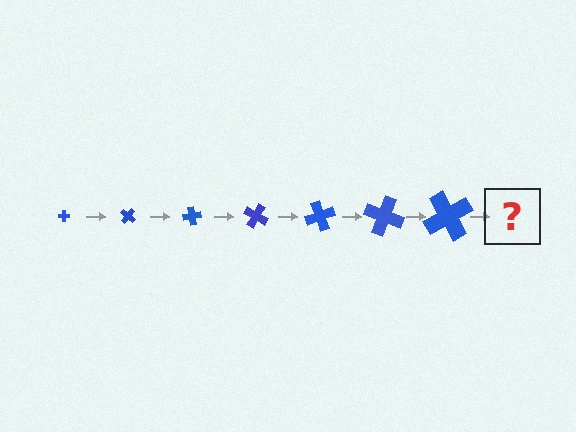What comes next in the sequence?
The next element should be a cross, larger than the previous one and rotated 280 degrees from the start.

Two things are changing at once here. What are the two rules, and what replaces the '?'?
The two rules are that the cross grows larger each step and it rotates 40 degrees each step. The '?' should be a cross, larger than the previous one and rotated 280 degrees from the start.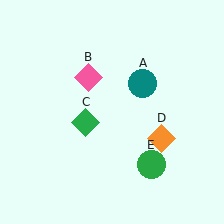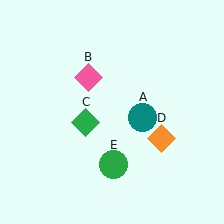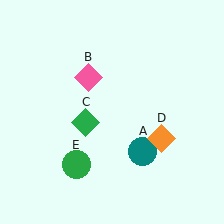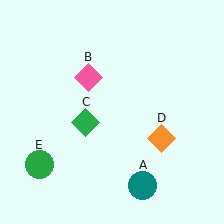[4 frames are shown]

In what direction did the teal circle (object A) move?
The teal circle (object A) moved down.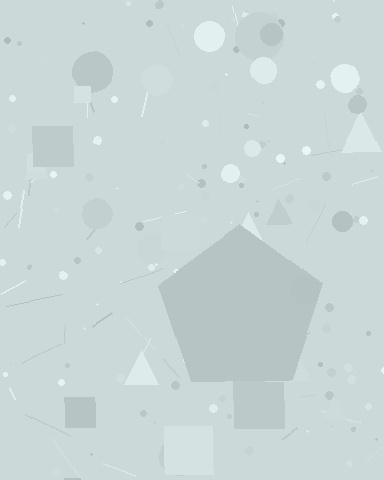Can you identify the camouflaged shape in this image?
The camouflaged shape is a pentagon.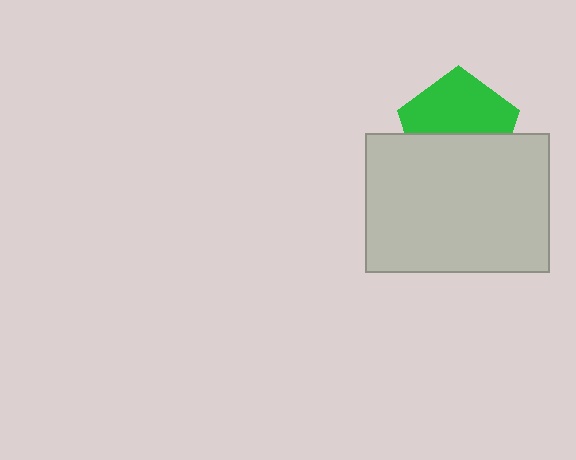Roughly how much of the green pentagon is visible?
About half of it is visible (roughly 55%).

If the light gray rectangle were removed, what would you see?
You would see the complete green pentagon.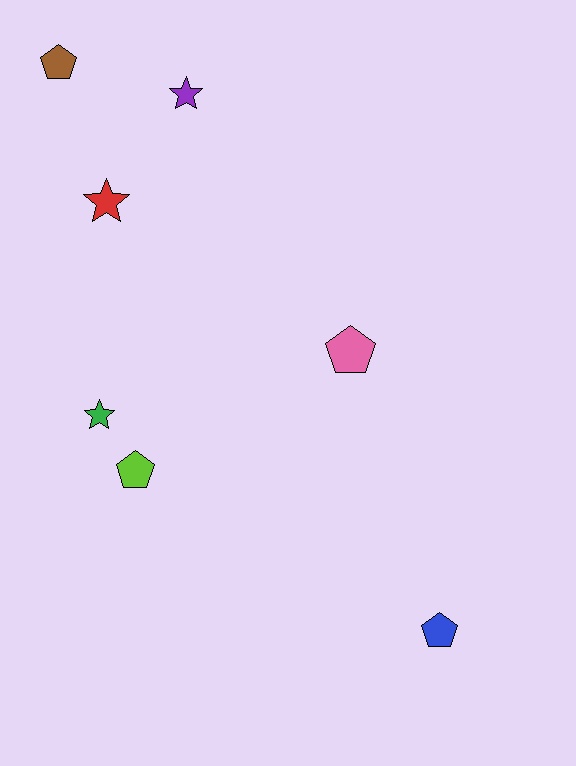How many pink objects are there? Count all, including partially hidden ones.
There is 1 pink object.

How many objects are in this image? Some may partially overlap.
There are 7 objects.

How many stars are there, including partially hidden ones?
There are 3 stars.